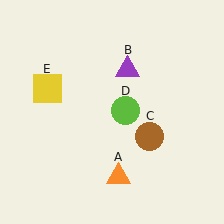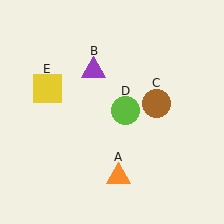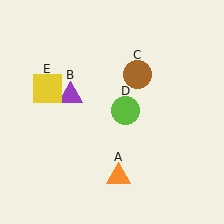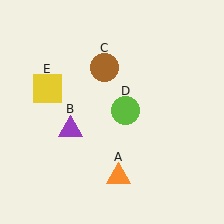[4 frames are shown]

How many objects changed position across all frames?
2 objects changed position: purple triangle (object B), brown circle (object C).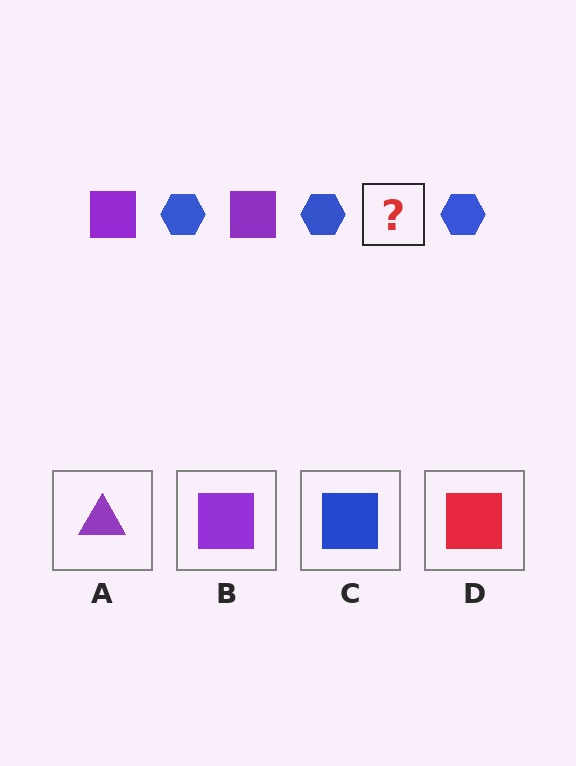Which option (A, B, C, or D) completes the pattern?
B.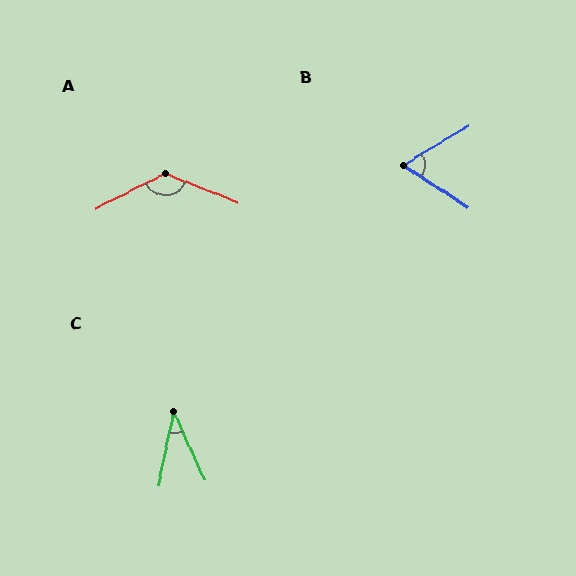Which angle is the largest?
A, at approximately 131 degrees.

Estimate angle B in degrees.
Approximately 65 degrees.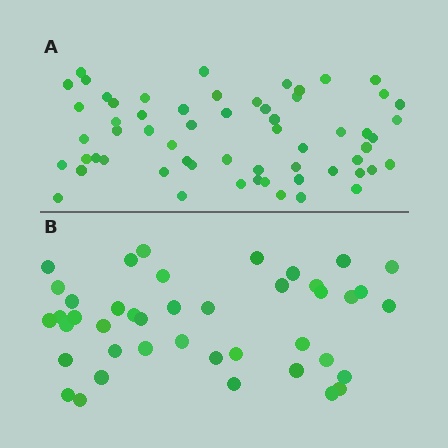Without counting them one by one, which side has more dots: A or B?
Region A (the top region) has more dots.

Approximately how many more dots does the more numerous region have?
Region A has approximately 20 more dots than region B.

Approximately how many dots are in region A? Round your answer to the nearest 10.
About 60 dots.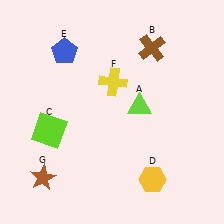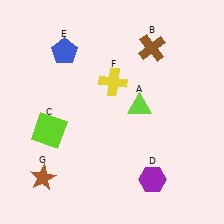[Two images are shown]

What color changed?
The hexagon (D) changed from yellow in Image 1 to purple in Image 2.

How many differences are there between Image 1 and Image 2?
There is 1 difference between the two images.